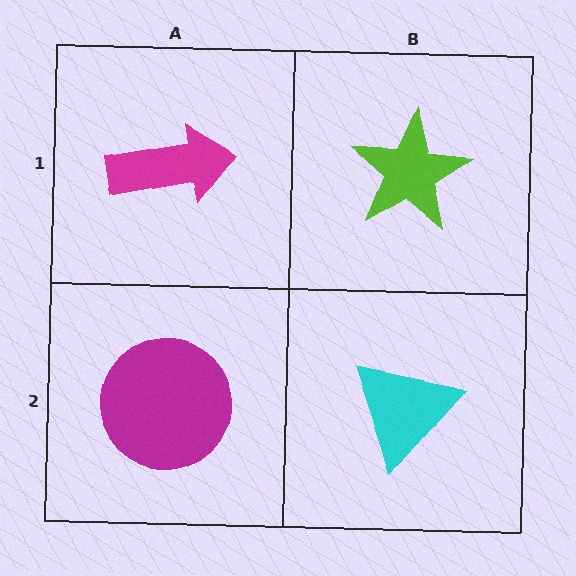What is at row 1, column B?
A lime star.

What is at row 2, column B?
A cyan triangle.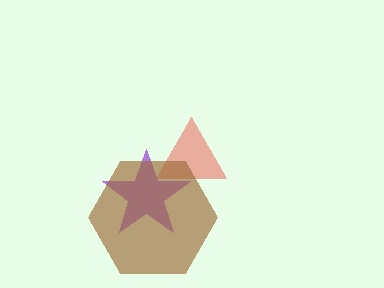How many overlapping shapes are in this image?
There are 3 overlapping shapes in the image.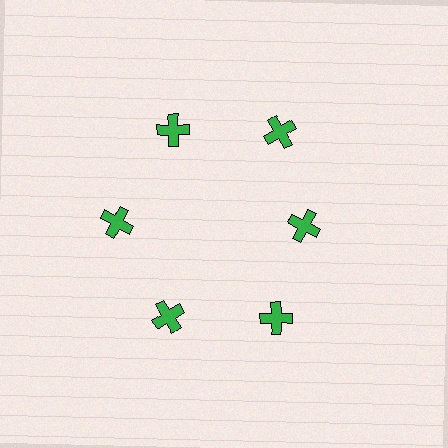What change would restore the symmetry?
The symmetry would be restored by moving it outward, back onto the ring so that all 6 crosses sit at equal angles and equal distance from the center.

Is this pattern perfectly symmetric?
No. The 6 green crosses are arranged in a ring, but one element near the 3 o'clock position is pulled inward toward the center, breaking the 6-fold rotational symmetry.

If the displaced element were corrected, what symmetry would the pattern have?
It would have 6-fold rotational symmetry — the pattern would map onto itself every 60 degrees.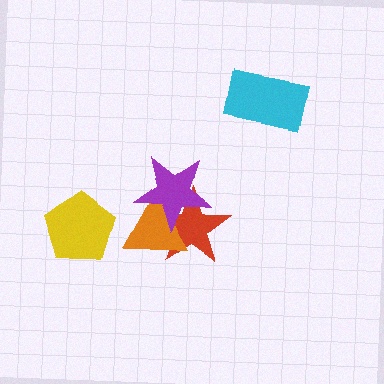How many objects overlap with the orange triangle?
2 objects overlap with the orange triangle.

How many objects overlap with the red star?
2 objects overlap with the red star.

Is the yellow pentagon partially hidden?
No, no other shape covers it.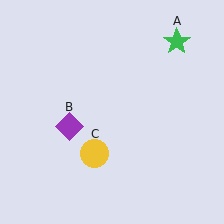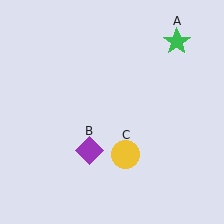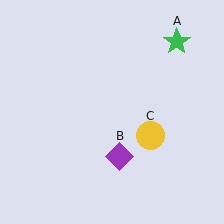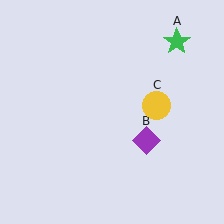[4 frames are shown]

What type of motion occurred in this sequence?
The purple diamond (object B), yellow circle (object C) rotated counterclockwise around the center of the scene.